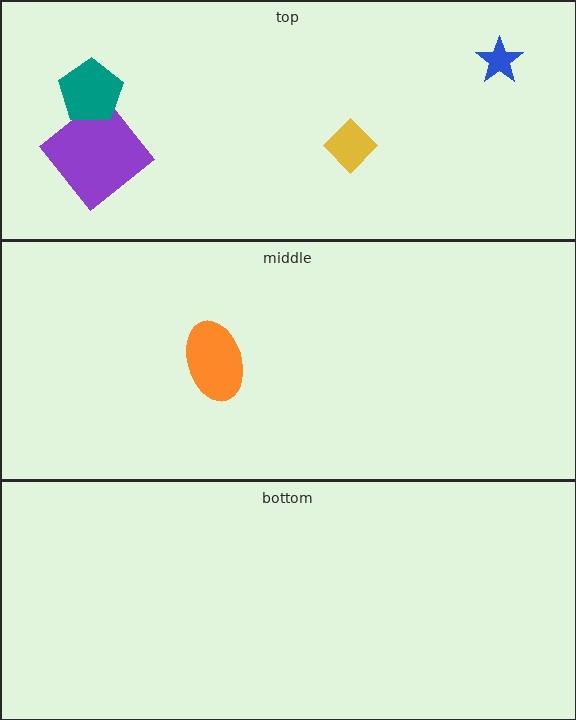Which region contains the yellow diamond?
The top region.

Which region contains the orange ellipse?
The middle region.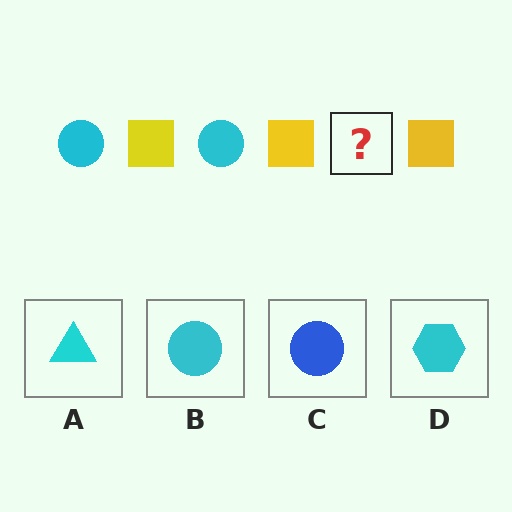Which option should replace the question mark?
Option B.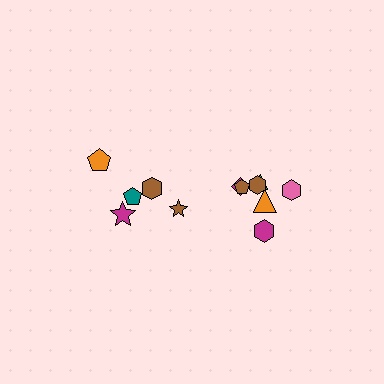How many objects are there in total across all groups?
There are 12 objects.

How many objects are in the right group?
There are 7 objects.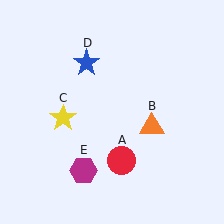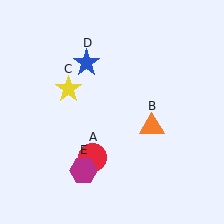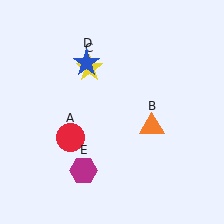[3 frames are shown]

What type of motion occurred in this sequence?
The red circle (object A), yellow star (object C) rotated clockwise around the center of the scene.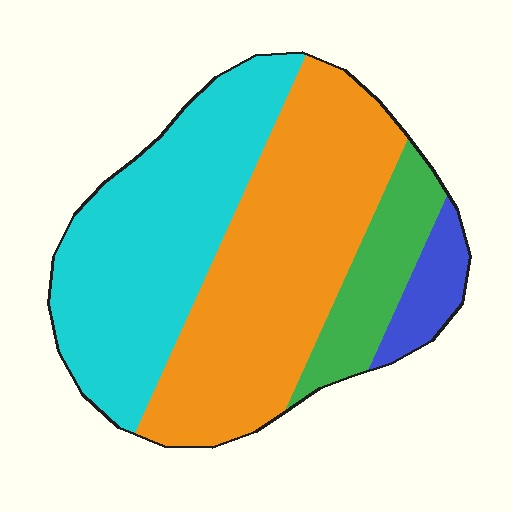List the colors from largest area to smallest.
From largest to smallest: orange, cyan, green, blue.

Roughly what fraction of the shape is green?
Green covers roughly 15% of the shape.